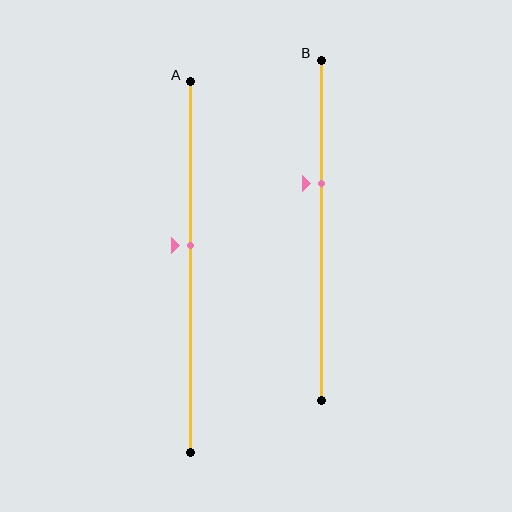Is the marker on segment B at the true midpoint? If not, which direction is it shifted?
No, the marker on segment B is shifted upward by about 14% of the segment length.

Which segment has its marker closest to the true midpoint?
Segment A has its marker closest to the true midpoint.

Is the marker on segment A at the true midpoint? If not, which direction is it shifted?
No, the marker on segment A is shifted upward by about 6% of the segment length.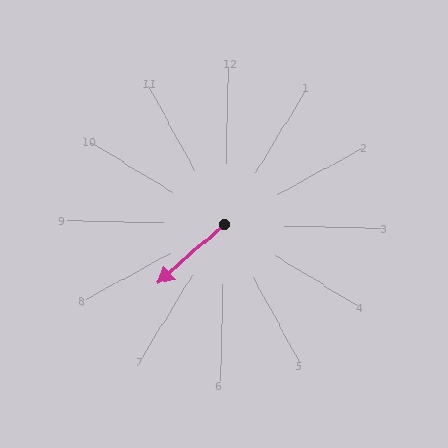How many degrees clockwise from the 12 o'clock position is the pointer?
Approximately 227 degrees.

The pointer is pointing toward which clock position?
Roughly 8 o'clock.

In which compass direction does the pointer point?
Southwest.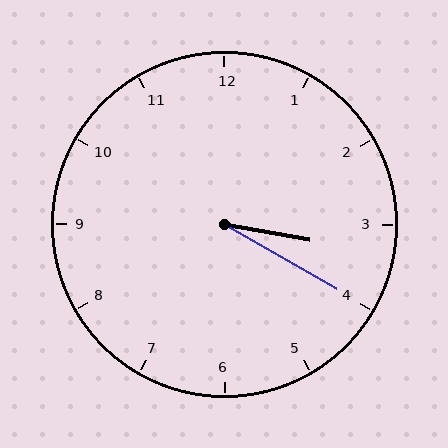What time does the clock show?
3:20.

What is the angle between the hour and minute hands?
Approximately 20 degrees.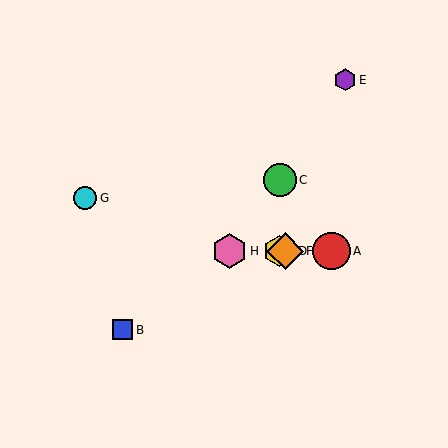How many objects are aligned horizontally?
4 objects (A, D, F, H) are aligned horizontally.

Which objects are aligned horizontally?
Objects A, D, F, H are aligned horizontally.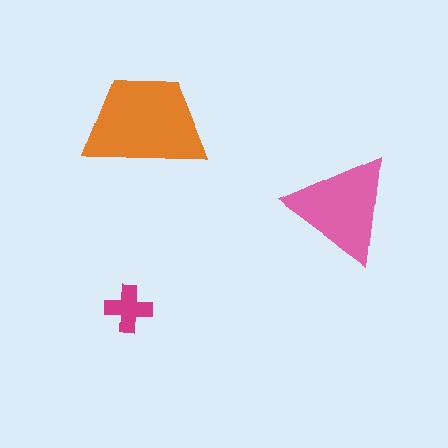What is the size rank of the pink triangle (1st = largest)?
2nd.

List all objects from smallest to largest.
The magenta cross, the pink triangle, the orange trapezoid.